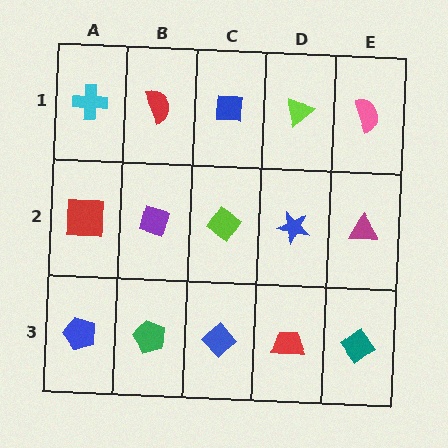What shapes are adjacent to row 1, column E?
A magenta triangle (row 2, column E), a lime triangle (row 1, column D).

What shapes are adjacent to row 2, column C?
A blue square (row 1, column C), a blue diamond (row 3, column C), a purple diamond (row 2, column B), a blue star (row 2, column D).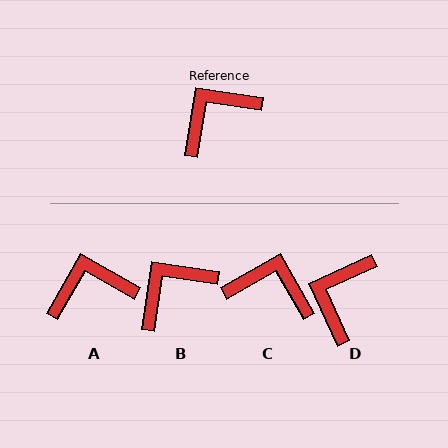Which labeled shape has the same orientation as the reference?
B.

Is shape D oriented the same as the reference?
No, it is off by about 33 degrees.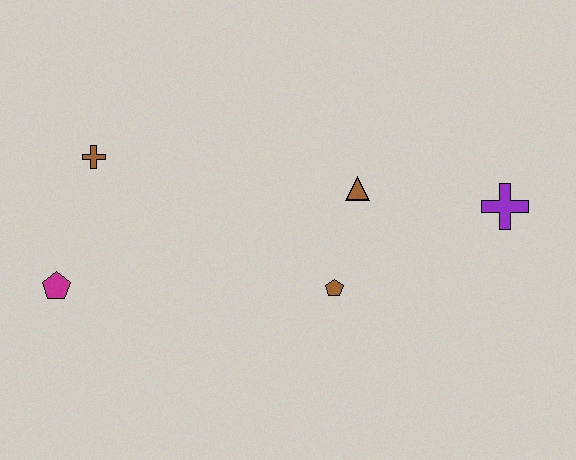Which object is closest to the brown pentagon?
The brown triangle is closest to the brown pentagon.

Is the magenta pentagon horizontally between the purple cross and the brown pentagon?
No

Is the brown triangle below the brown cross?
Yes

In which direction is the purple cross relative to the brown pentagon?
The purple cross is to the right of the brown pentagon.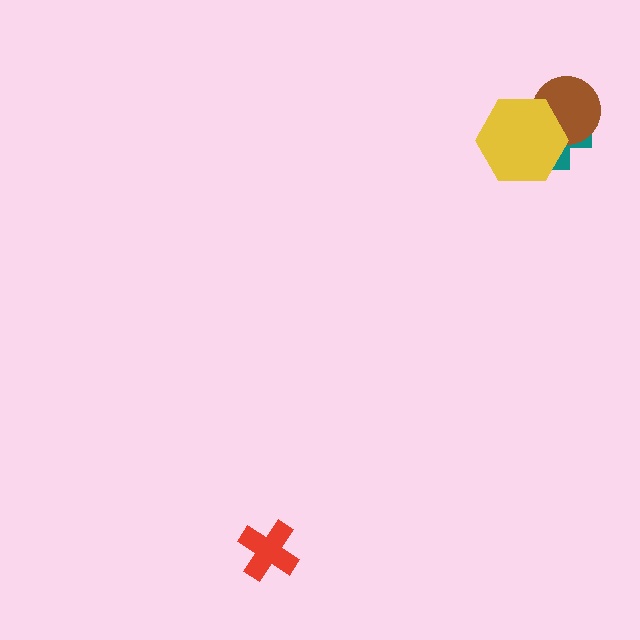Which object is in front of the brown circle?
The yellow hexagon is in front of the brown circle.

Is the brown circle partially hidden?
Yes, it is partially covered by another shape.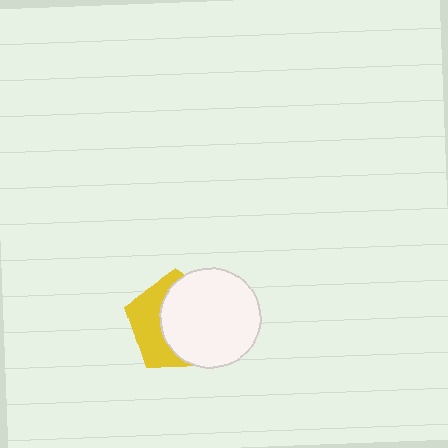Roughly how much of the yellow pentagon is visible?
A small part of it is visible (roughly 39%).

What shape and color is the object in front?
The object in front is a white circle.